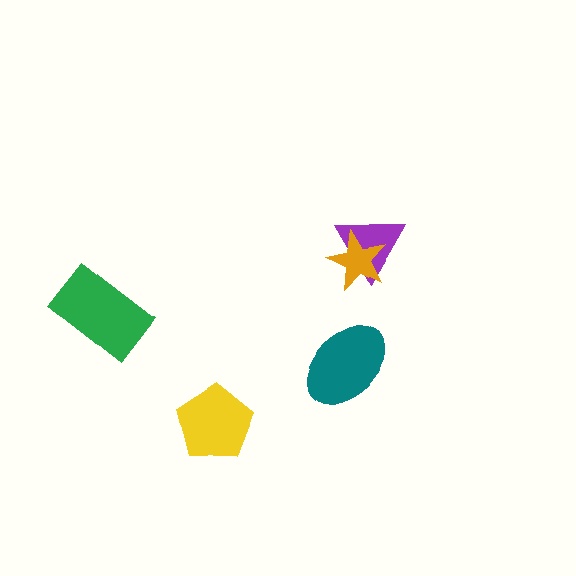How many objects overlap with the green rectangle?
0 objects overlap with the green rectangle.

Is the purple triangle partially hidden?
Yes, it is partially covered by another shape.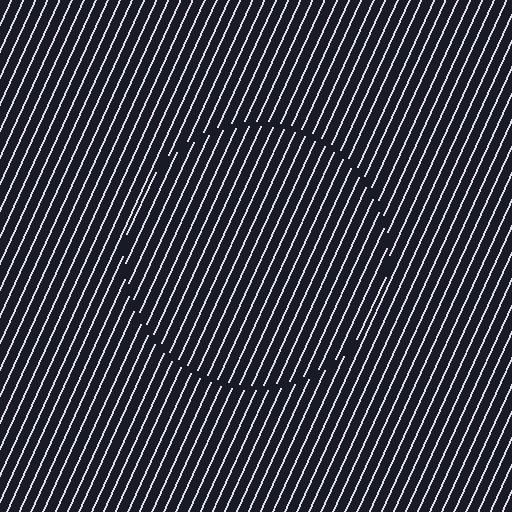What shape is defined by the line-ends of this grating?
An illusory circle. The interior of the shape contains the same grating, shifted by half a period — the contour is defined by the phase discontinuity where line-ends from the inner and outer gratings abut.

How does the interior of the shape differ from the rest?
The interior of the shape contains the same grating, shifted by half a period — the contour is defined by the phase discontinuity where line-ends from the inner and outer gratings abut.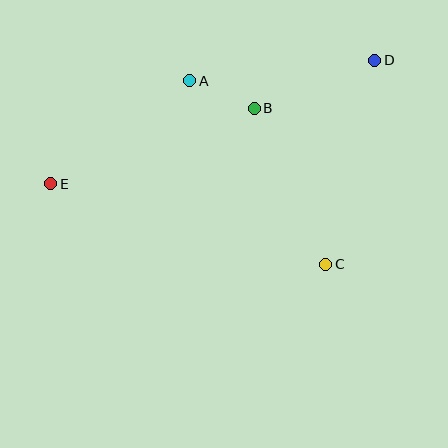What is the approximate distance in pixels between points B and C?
The distance between B and C is approximately 171 pixels.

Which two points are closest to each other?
Points A and B are closest to each other.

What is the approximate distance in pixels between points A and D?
The distance between A and D is approximately 186 pixels.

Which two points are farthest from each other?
Points D and E are farthest from each other.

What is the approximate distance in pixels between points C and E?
The distance between C and E is approximately 286 pixels.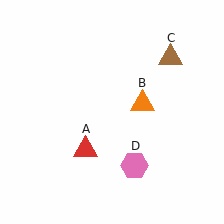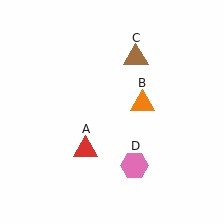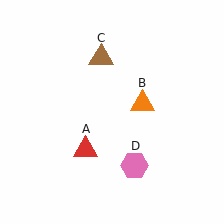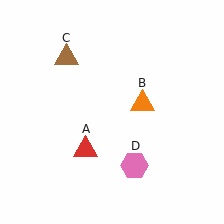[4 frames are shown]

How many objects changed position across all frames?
1 object changed position: brown triangle (object C).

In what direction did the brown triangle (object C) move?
The brown triangle (object C) moved left.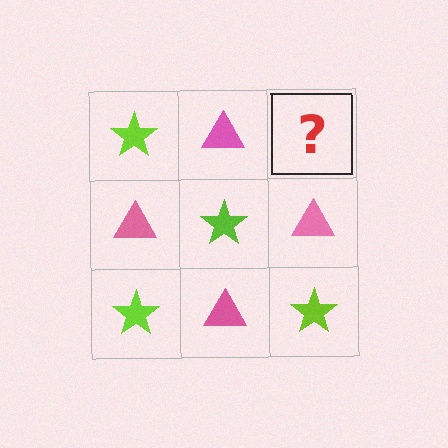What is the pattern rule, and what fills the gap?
The rule is that it alternates lime star and pink triangle in a checkerboard pattern. The gap should be filled with a lime star.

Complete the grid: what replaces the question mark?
The question mark should be replaced with a lime star.